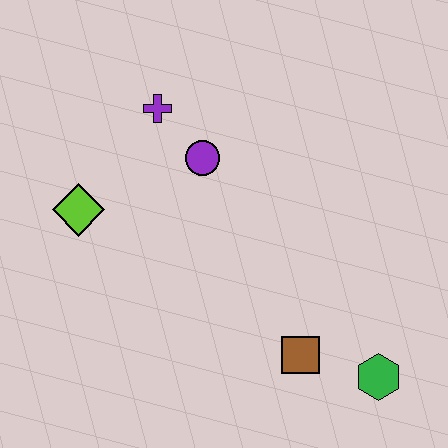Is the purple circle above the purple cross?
No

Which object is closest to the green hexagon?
The brown square is closest to the green hexagon.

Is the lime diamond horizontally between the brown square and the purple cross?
No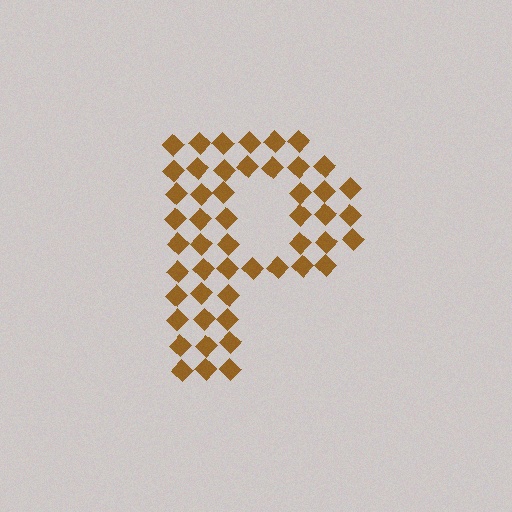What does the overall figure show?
The overall figure shows the letter P.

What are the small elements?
The small elements are diamonds.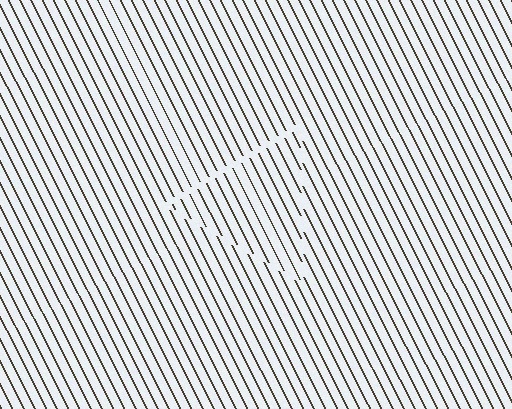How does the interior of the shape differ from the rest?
The interior of the shape contains the same grating, shifted by half a period — the contour is defined by the phase discontinuity where line-ends from the inner and outer gratings abut.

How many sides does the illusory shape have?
3 sides — the line-ends trace a triangle.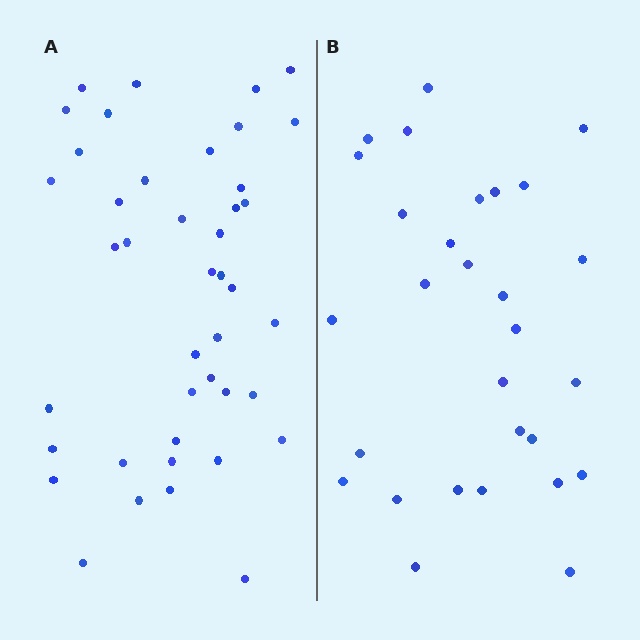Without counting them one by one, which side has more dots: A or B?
Region A (the left region) has more dots.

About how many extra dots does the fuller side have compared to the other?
Region A has approximately 15 more dots than region B.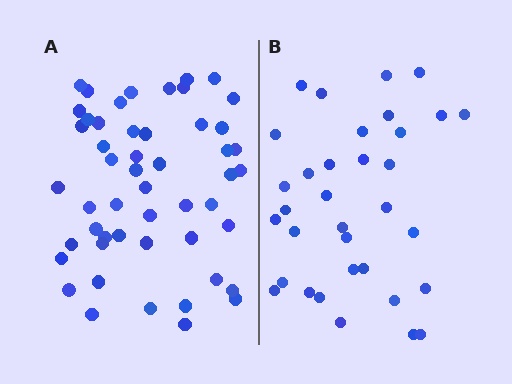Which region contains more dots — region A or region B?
Region A (the left region) has more dots.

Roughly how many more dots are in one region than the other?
Region A has approximately 15 more dots than region B.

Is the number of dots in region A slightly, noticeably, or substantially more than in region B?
Region A has substantially more. The ratio is roughly 1.5 to 1.